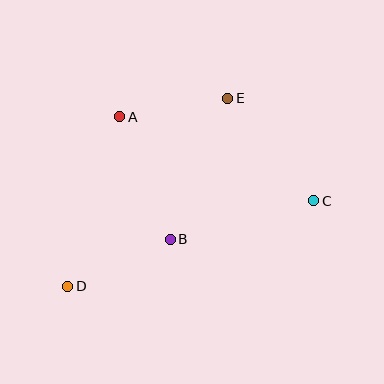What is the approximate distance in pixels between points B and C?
The distance between B and C is approximately 149 pixels.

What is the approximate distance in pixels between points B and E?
The distance between B and E is approximately 152 pixels.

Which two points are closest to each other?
Points A and E are closest to each other.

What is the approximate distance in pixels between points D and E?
The distance between D and E is approximately 247 pixels.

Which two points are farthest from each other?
Points C and D are farthest from each other.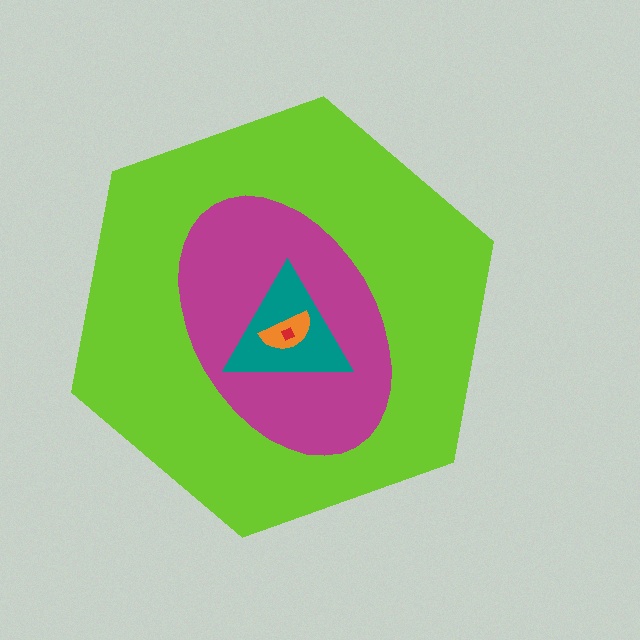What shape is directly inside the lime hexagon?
The magenta ellipse.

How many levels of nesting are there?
5.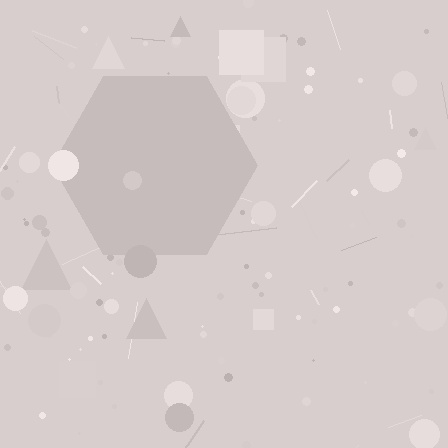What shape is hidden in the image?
A hexagon is hidden in the image.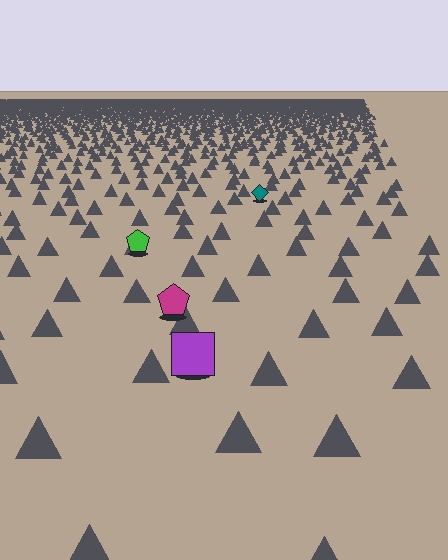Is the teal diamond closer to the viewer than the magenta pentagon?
No. The magenta pentagon is closer — you can tell from the texture gradient: the ground texture is coarser near it.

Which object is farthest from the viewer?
The teal diamond is farthest from the viewer. It appears smaller and the ground texture around it is denser.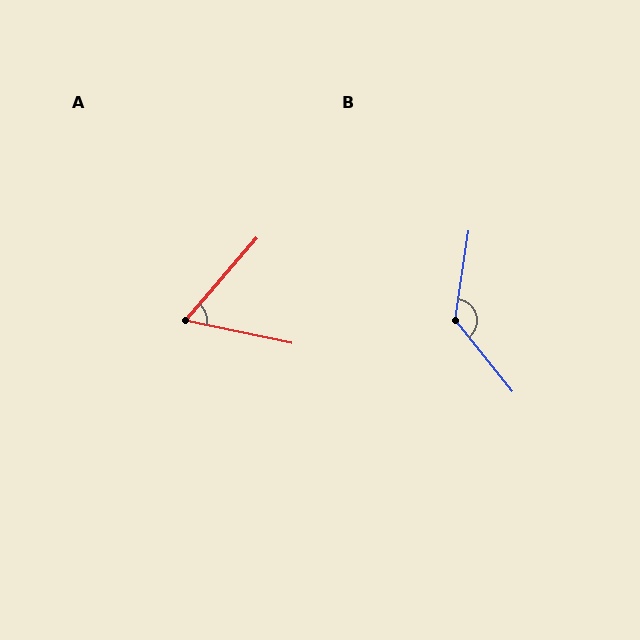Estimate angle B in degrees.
Approximately 133 degrees.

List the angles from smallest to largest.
A (61°), B (133°).